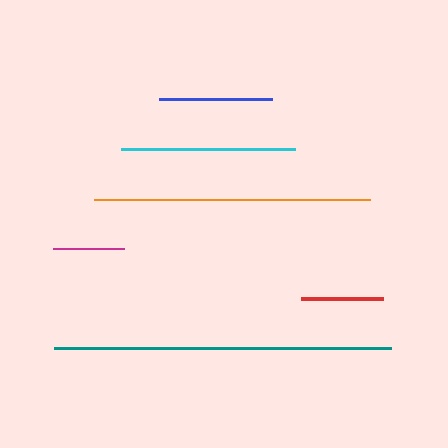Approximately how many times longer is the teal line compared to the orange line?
The teal line is approximately 1.2 times the length of the orange line.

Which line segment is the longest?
The teal line is the longest at approximately 336 pixels.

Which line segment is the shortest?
The magenta line is the shortest at approximately 71 pixels.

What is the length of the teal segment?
The teal segment is approximately 336 pixels long.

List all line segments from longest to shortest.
From longest to shortest: teal, orange, cyan, blue, red, magenta.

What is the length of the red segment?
The red segment is approximately 82 pixels long.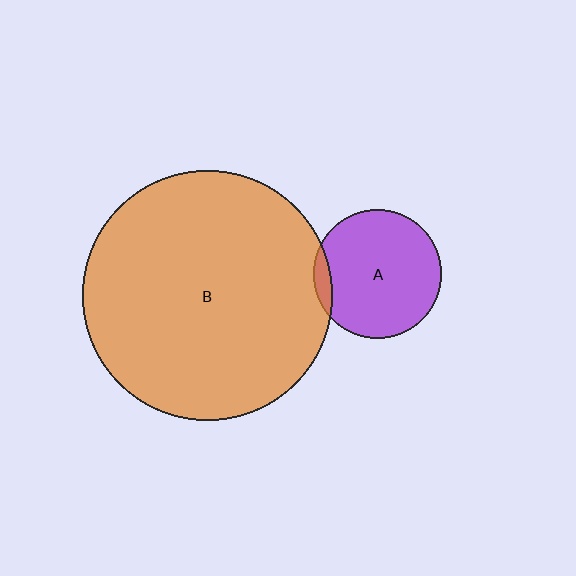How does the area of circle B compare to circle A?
Approximately 3.8 times.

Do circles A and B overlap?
Yes.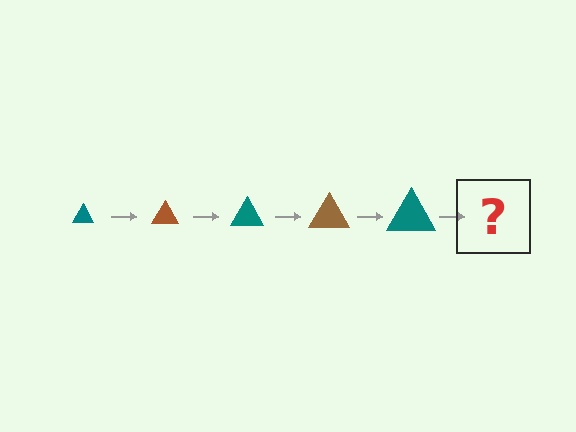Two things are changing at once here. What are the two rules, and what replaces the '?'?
The two rules are that the triangle grows larger each step and the color cycles through teal and brown. The '?' should be a brown triangle, larger than the previous one.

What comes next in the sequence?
The next element should be a brown triangle, larger than the previous one.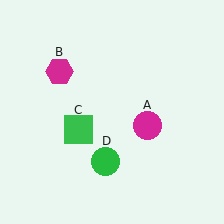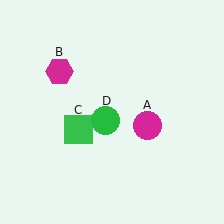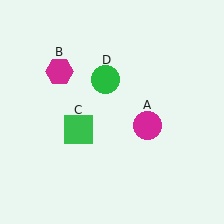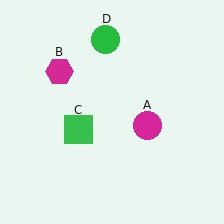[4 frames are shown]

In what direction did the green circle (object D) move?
The green circle (object D) moved up.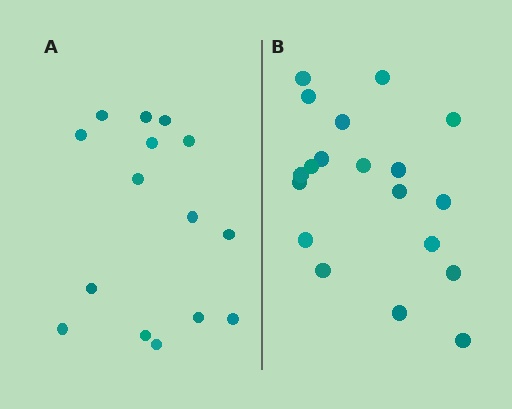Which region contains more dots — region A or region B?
Region B (the right region) has more dots.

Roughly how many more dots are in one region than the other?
Region B has about 4 more dots than region A.